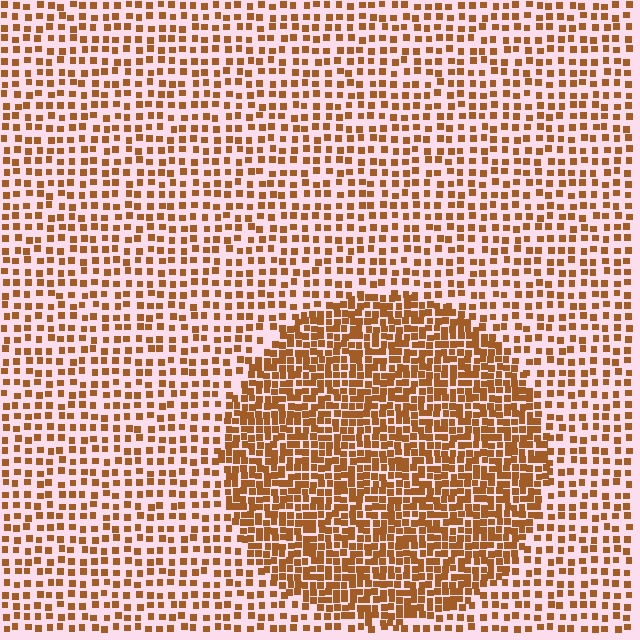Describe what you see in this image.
The image contains small brown elements arranged at two different densities. A circle-shaped region is visible where the elements are more densely packed than the surrounding area.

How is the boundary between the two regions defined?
The boundary is defined by a change in element density (approximately 2.1x ratio). All elements are the same color, size, and shape.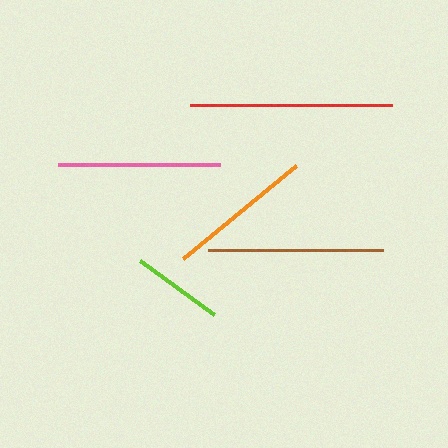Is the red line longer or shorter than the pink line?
The red line is longer than the pink line.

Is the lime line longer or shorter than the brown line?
The brown line is longer than the lime line.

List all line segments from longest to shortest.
From longest to shortest: red, brown, pink, orange, lime.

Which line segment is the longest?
The red line is the longest at approximately 202 pixels.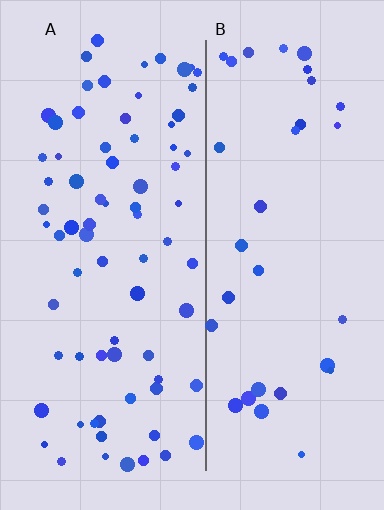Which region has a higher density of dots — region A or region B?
A (the left).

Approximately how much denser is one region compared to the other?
Approximately 2.3× — region A over region B.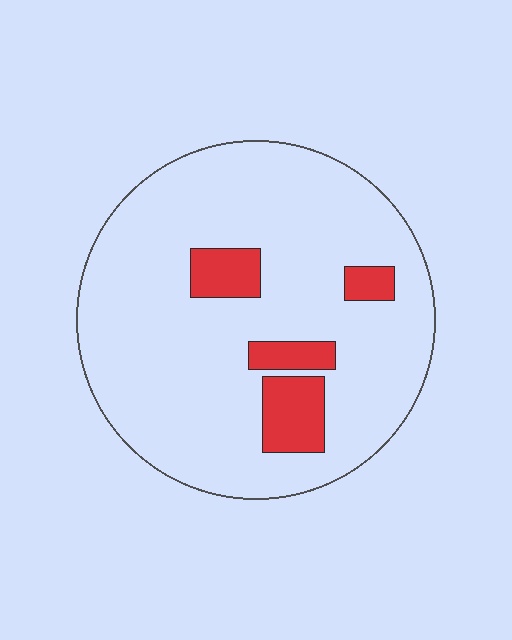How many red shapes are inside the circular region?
4.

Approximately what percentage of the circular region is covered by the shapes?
Approximately 15%.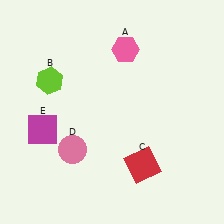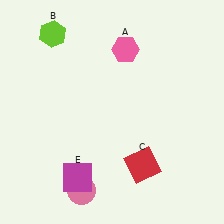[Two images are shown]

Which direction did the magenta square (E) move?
The magenta square (E) moved down.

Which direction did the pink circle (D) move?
The pink circle (D) moved down.